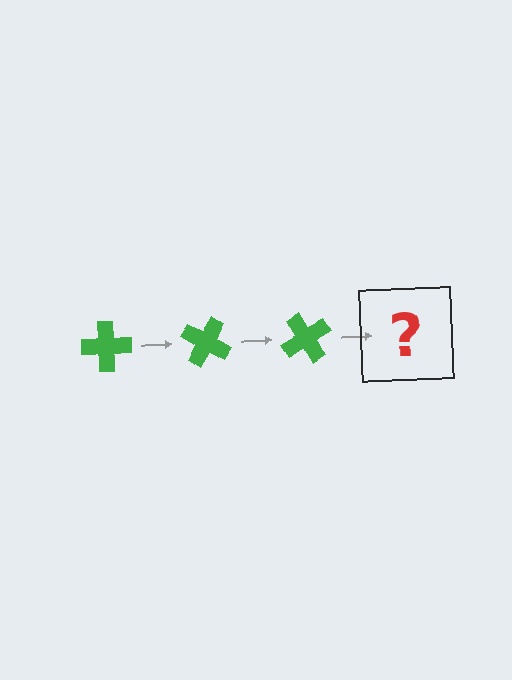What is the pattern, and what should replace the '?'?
The pattern is that the cross rotates 30 degrees each step. The '?' should be a green cross rotated 90 degrees.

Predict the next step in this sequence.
The next step is a green cross rotated 90 degrees.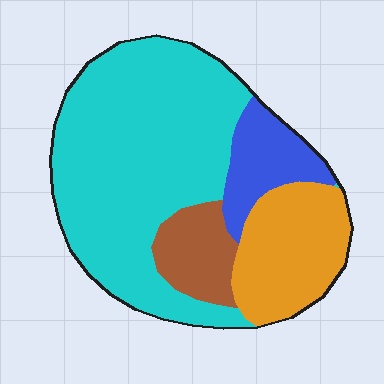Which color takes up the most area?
Cyan, at roughly 60%.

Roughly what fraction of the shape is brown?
Brown takes up less than a sixth of the shape.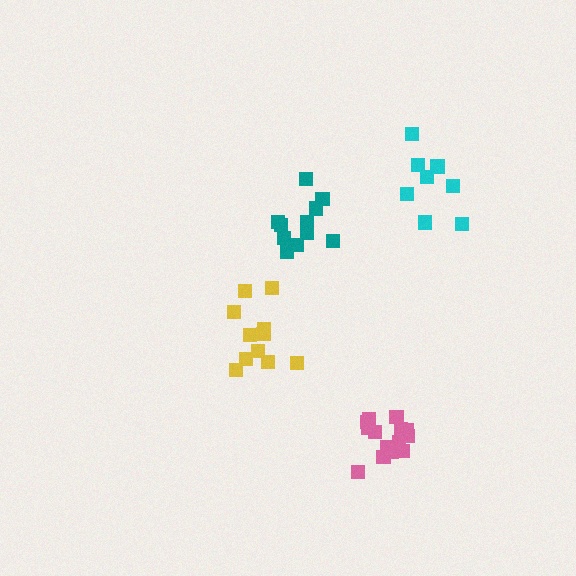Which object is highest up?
The cyan cluster is topmost.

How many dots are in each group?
Group 1: 8 dots, Group 2: 11 dots, Group 3: 14 dots, Group 4: 11 dots (44 total).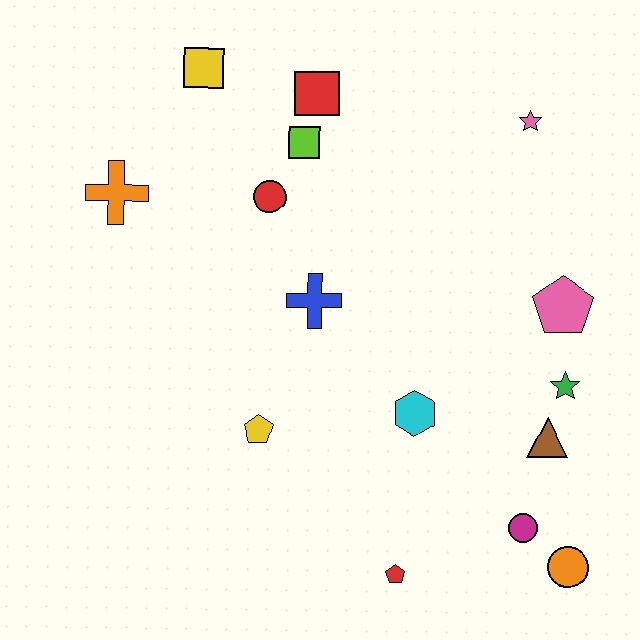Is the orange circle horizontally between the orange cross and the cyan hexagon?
No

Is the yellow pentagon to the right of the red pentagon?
No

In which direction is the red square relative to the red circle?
The red square is above the red circle.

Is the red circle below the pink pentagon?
No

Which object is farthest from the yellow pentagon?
The pink star is farthest from the yellow pentagon.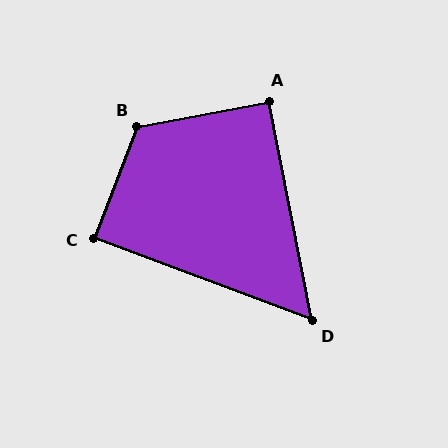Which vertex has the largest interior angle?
B, at approximately 122 degrees.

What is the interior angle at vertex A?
Approximately 90 degrees (approximately right).